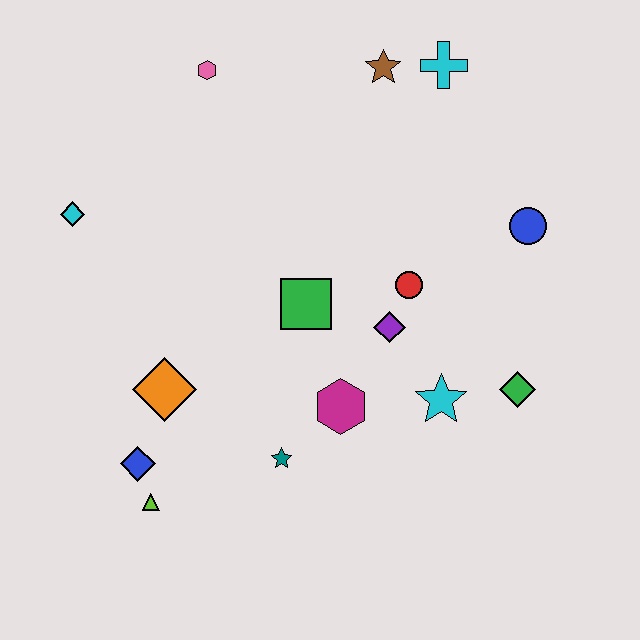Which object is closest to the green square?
The purple diamond is closest to the green square.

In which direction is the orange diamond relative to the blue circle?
The orange diamond is to the left of the blue circle.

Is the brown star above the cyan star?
Yes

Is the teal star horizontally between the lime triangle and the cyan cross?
Yes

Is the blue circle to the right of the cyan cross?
Yes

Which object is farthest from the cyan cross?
The lime triangle is farthest from the cyan cross.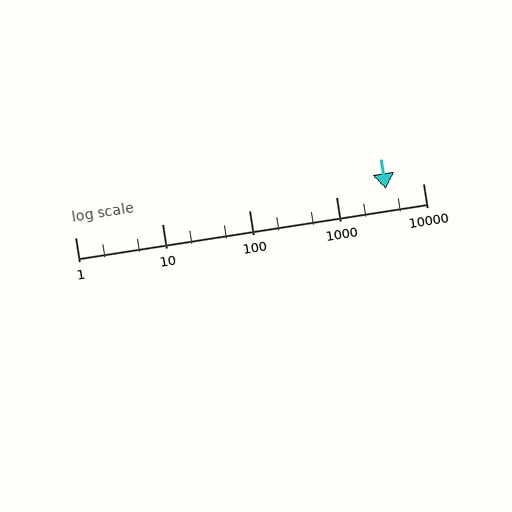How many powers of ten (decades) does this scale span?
The scale spans 4 decades, from 1 to 10000.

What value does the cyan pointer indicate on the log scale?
The pointer indicates approximately 3700.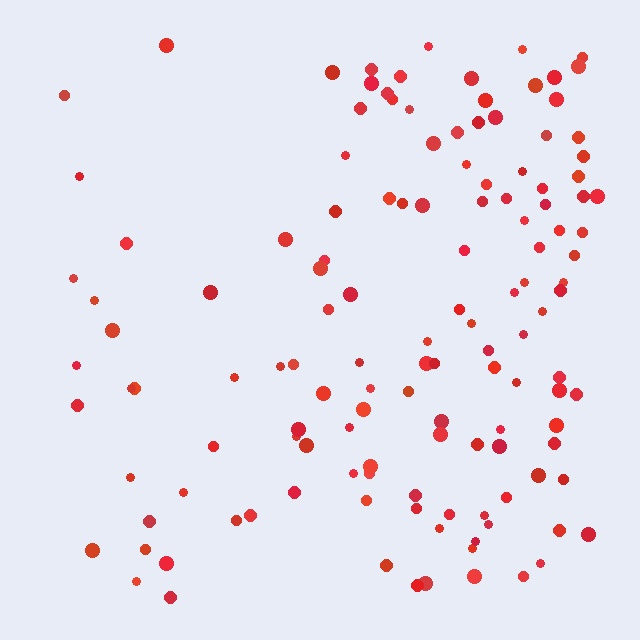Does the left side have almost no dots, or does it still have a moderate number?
Still a moderate number, just noticeably fewer than the right.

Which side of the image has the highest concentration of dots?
The right.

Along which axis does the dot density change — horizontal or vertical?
Horizontal.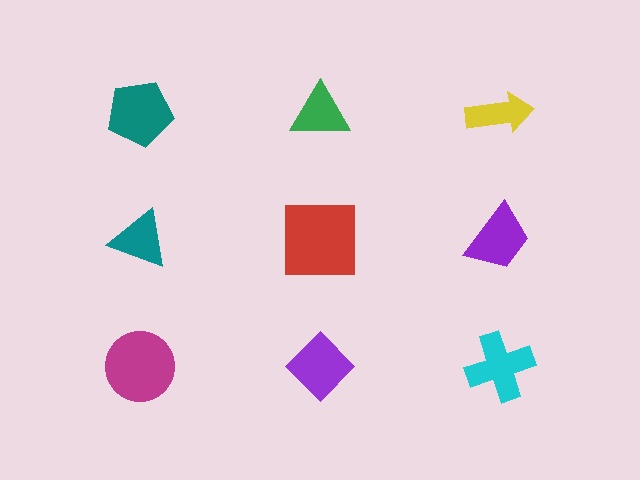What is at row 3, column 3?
A cyan cross.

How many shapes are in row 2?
3 shapes.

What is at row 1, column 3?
A yellow arrow.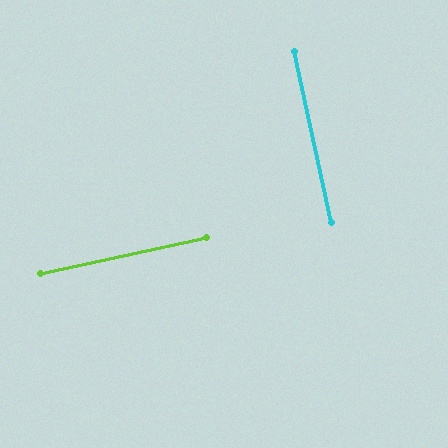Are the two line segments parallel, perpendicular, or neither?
Perpendicular — they meet at approximately 90°.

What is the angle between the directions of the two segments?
Approximately 90 degrees.